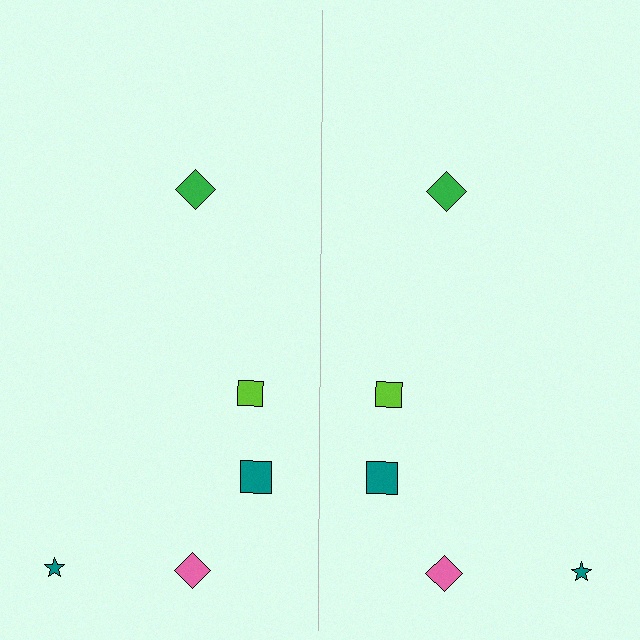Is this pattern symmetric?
Yes, this pattern has bilateral (reflection) symmetry.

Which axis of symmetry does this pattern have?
The pattern has a vertical axis of symmetry running through the center of the image.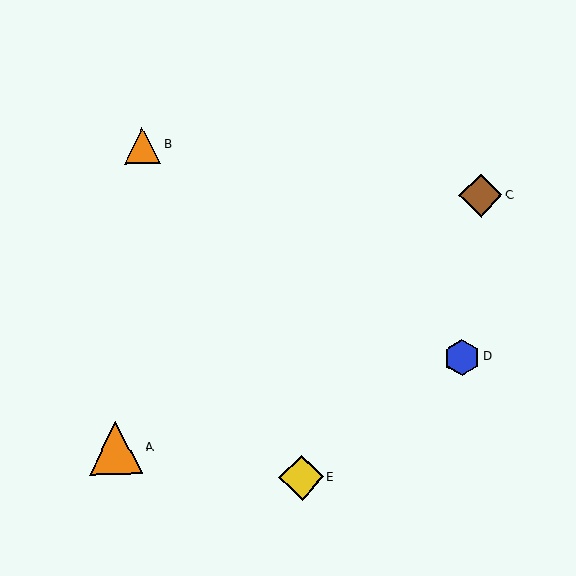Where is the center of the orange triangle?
The center of the orange triangle is at (116, 448).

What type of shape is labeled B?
Shape B is an orange triangle.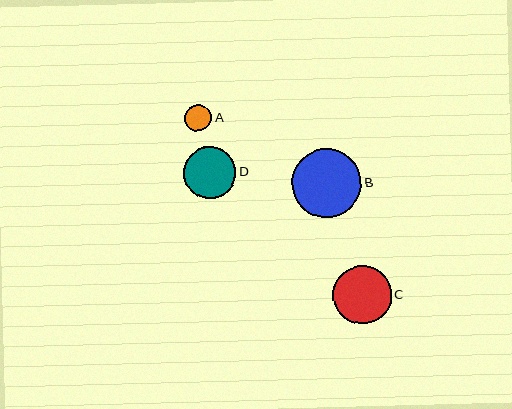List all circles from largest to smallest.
From largest to smallest: B, C, D, A.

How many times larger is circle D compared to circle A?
Circle D is approximately 2.0 times the size of circle A.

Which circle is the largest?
Circle B is the largest with a size of approximately 69 pixels.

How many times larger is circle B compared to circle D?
Circle B is approximately 1.3 times the size of circle D.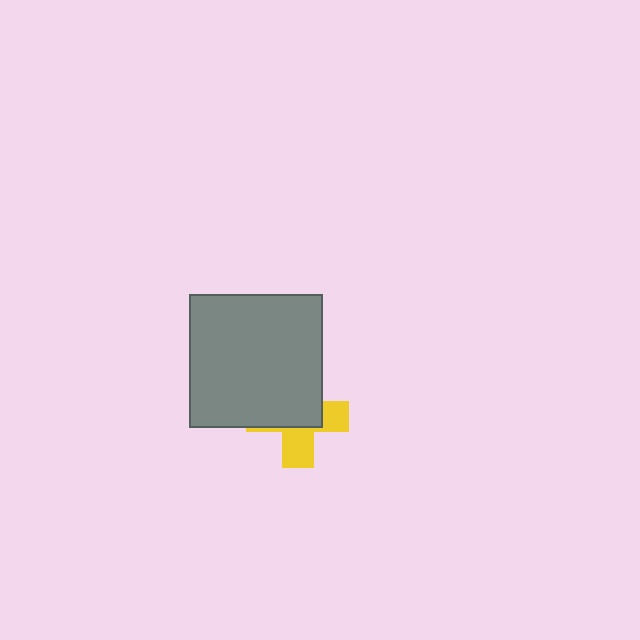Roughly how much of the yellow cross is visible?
A small part of it is visible (roughly 41%).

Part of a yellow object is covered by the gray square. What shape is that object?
It is a cross.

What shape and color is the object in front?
The object in front is a gray square.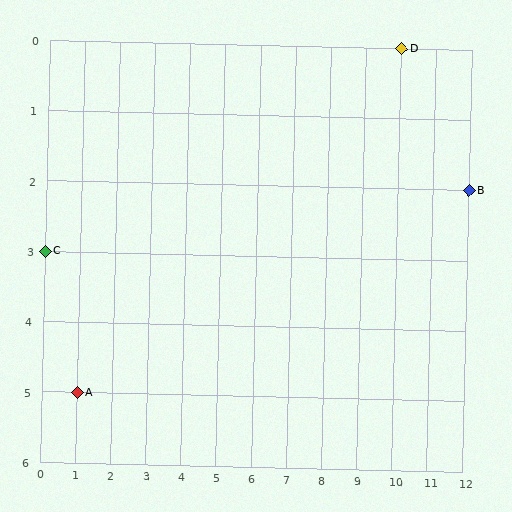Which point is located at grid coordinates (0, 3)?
Point C is at (0, 3).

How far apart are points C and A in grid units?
Points C and A are 1 column and 2 rows apart (about 2.2 grid units diagonally).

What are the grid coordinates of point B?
Point B is at grid coordinates (12, 2).